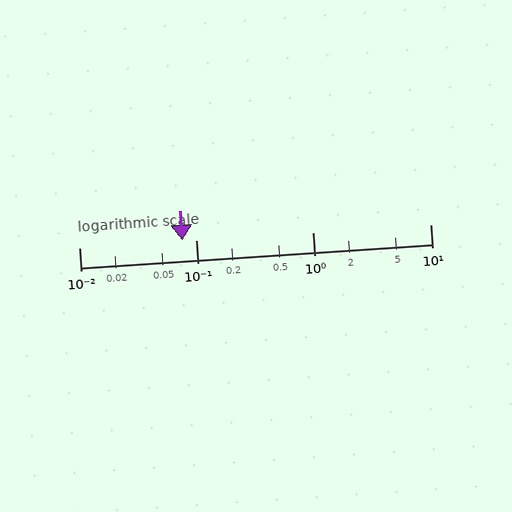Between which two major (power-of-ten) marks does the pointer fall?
The pointer is between 0.01 and 0.1.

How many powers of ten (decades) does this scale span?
The scale spans 3 decades, from 0.01 to 10.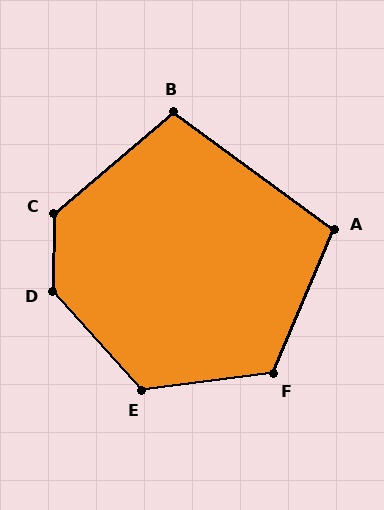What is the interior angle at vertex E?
Approximately 125 degrees (obtuse).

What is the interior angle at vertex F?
Approximately 120 degrees (obtuse).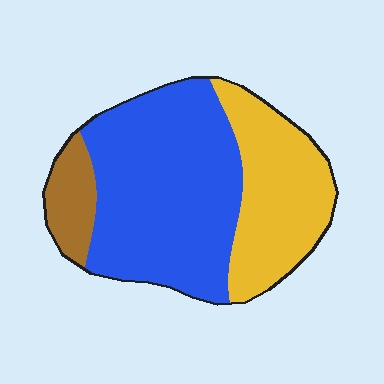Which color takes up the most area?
Blue, at roughly 55%.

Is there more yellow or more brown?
Yellow.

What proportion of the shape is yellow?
Yellow covers 32% of the shape.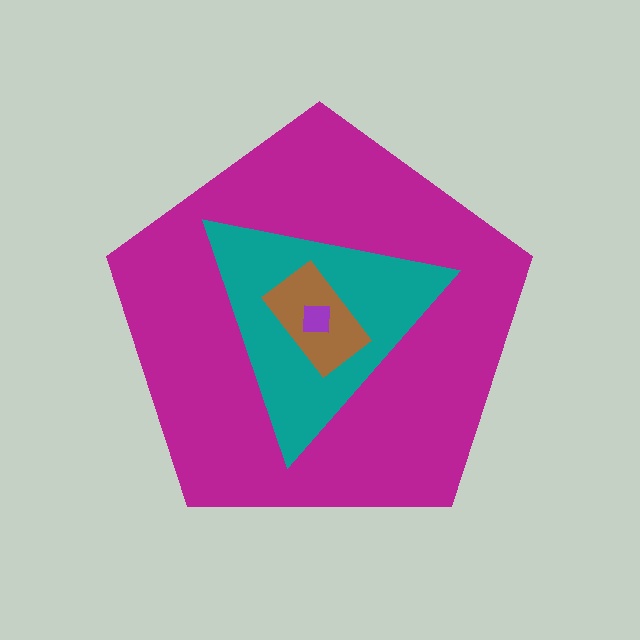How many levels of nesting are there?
4.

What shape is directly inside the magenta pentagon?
The teal triangle.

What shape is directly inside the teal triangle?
The brown rectangle.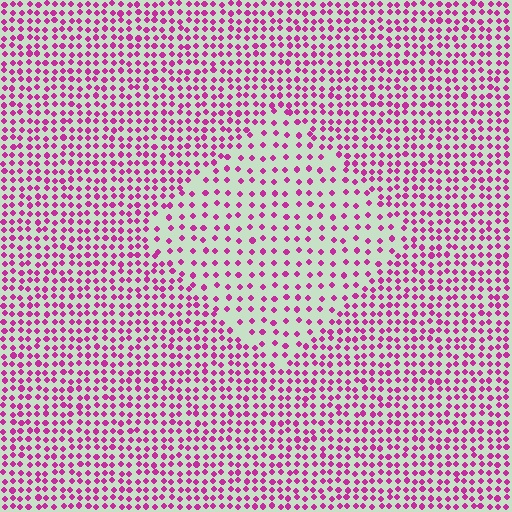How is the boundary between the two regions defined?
The boundary is defined by a change in element density (approximately 1.9x ratio). All elements are the same color, size, and shape.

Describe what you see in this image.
The image contains small magenta elements arranged at two different densities. A diamond-shaped region is visible where the elements are less densely packed than the surrounding area.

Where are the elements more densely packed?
The elements are more densely packed outside the diamond boundary.